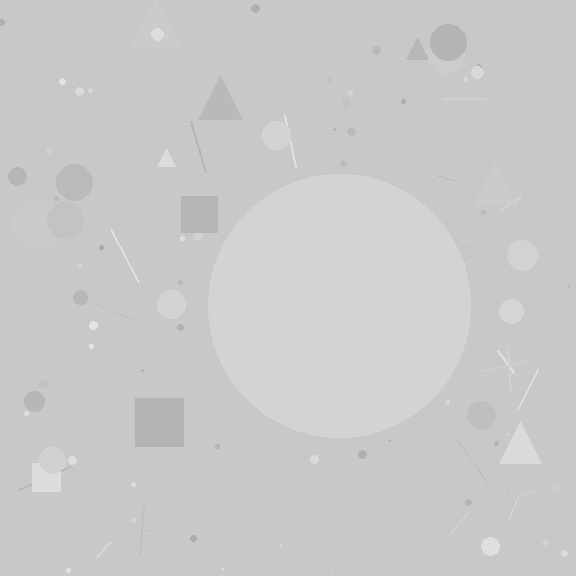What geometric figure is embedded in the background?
A circle is embedded in the background.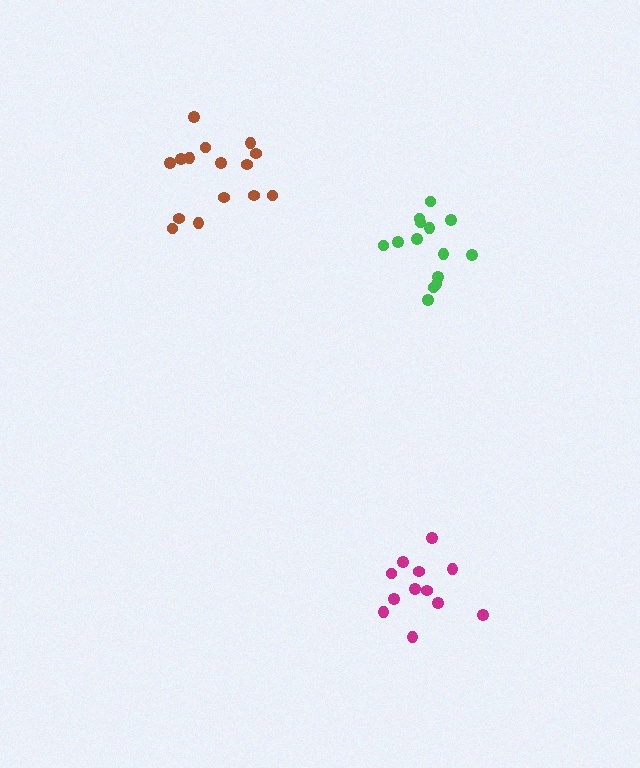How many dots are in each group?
Group 1: 14 dots, Group 2: 15 dots, Group 3: 12 dots (41 total).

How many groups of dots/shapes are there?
There are 3 groups.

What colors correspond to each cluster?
The clusters are colored: green, brown, magenta.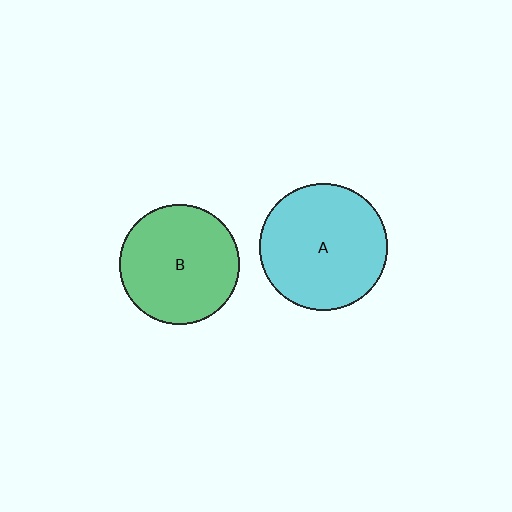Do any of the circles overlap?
No, none of the circles overlap.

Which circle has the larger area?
Circle A (cyan).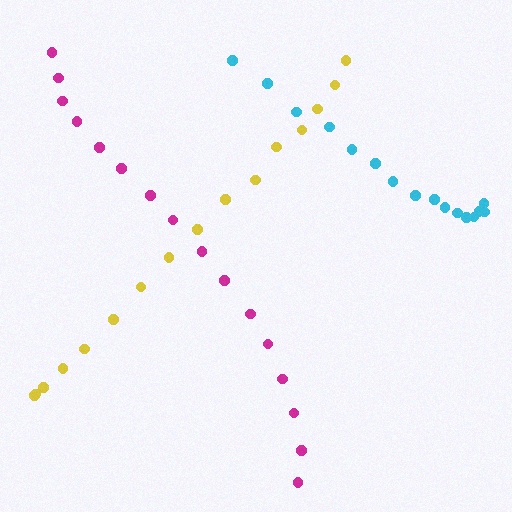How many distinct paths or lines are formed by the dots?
There are 3 distinct paths.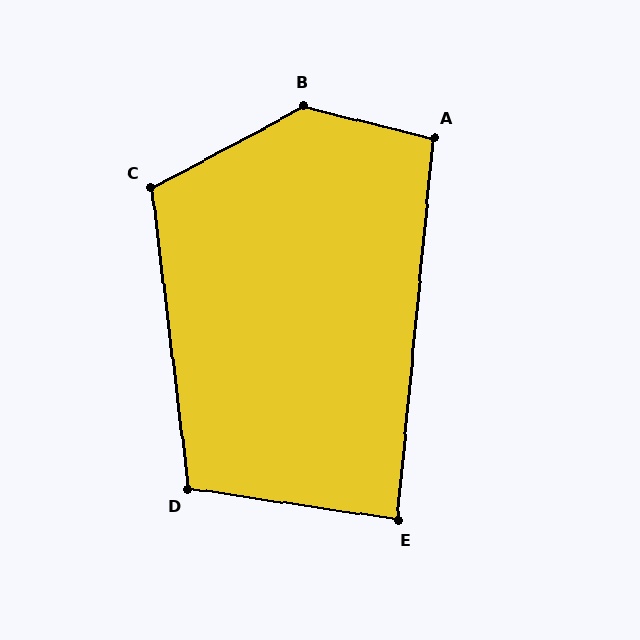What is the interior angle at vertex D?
Approximately 105 degrees (obtuse).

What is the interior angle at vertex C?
Approximately 111 degrees (obtuse).